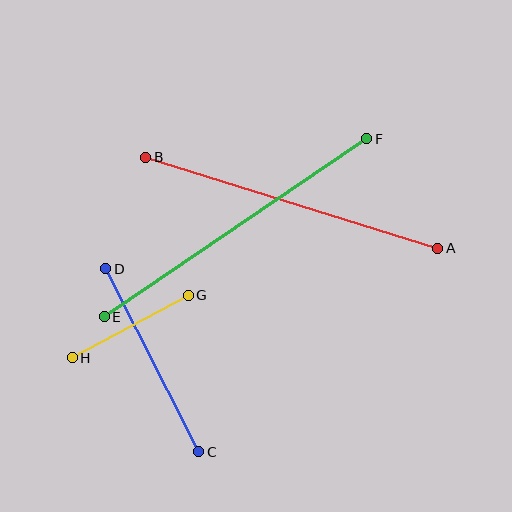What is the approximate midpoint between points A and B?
The midpoint is at approximately (292, 203) pixels.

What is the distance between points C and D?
The distance is approximately 206 pixels.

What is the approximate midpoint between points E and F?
The midpoint is at approximately (236, 228) pixels.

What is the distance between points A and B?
The distance is approximately 306 pixels.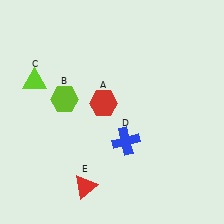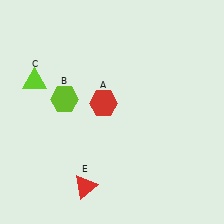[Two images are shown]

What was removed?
The blue cross (D) was removed in Image 2.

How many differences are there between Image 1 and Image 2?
There is 1 difference between the two images.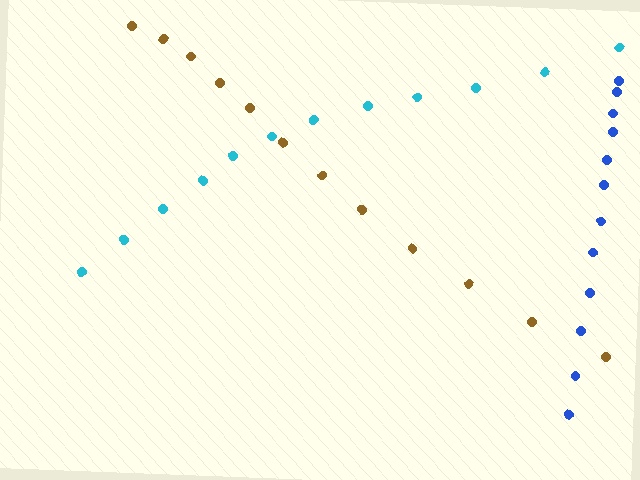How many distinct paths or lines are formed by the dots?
There are 3 distinct paths.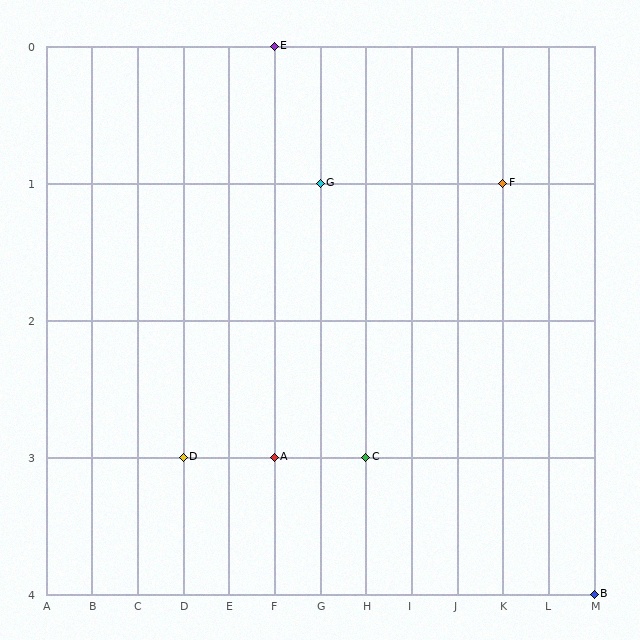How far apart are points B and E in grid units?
Points B and E are 7 columns and 4 rows apart (about 8.1 grid units diagonally).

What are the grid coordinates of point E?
Point E is at grid coordinates (F, 0).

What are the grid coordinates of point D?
Point D is at grid coordinates (D, 3).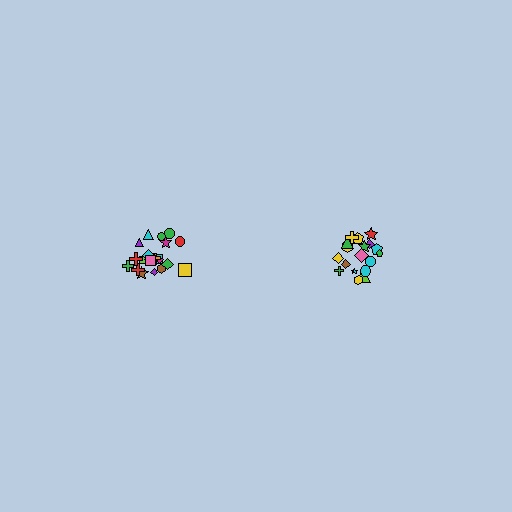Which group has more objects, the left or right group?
The left group.